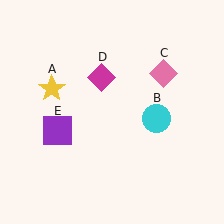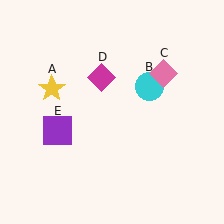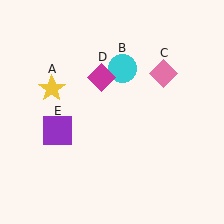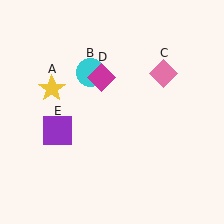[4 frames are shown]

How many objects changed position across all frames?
1 object changed position: cyan circle (object B).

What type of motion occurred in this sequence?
The cyan circle (object B) rotated counterclockwise around the center of the scene.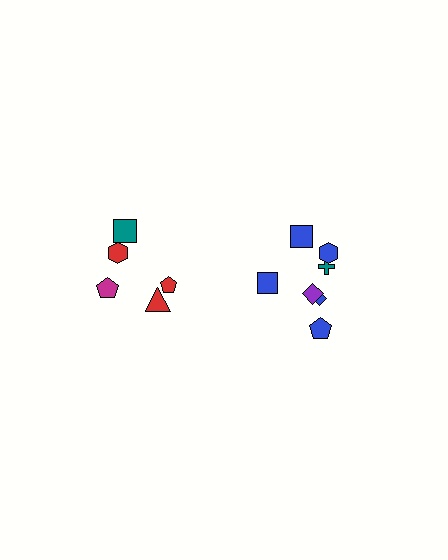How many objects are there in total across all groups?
There are 12 objects.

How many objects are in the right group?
There are 7 objects.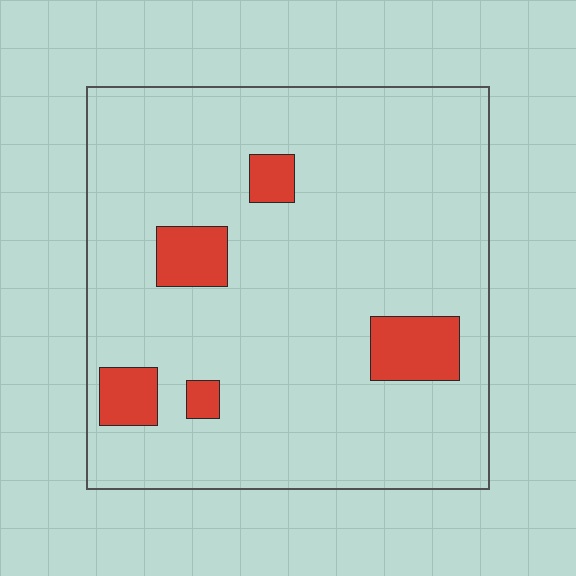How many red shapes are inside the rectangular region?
5.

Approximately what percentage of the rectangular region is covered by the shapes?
Approximately 10%.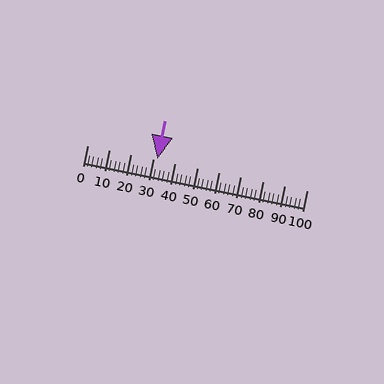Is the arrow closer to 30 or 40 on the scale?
The arrow is closer to 30.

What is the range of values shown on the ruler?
The ruler shows values from 0 to 100.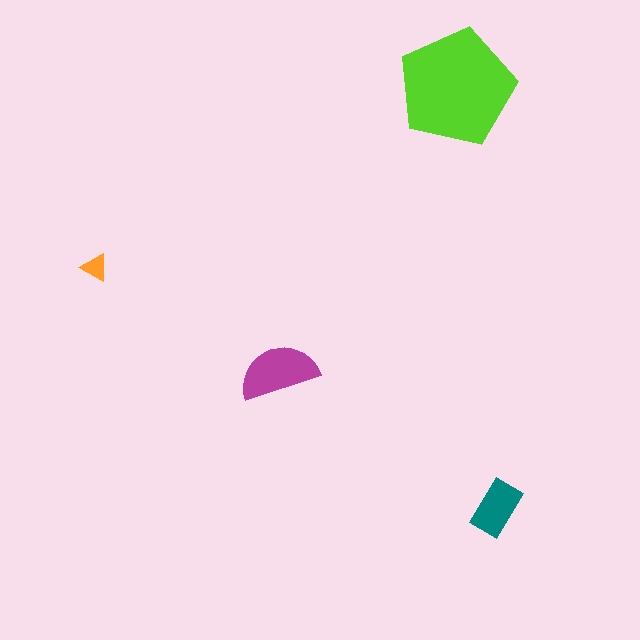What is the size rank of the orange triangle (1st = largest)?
4th.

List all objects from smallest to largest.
The orange triangle, the teal rectangle, the magenta semicircle, the lime pentagon.